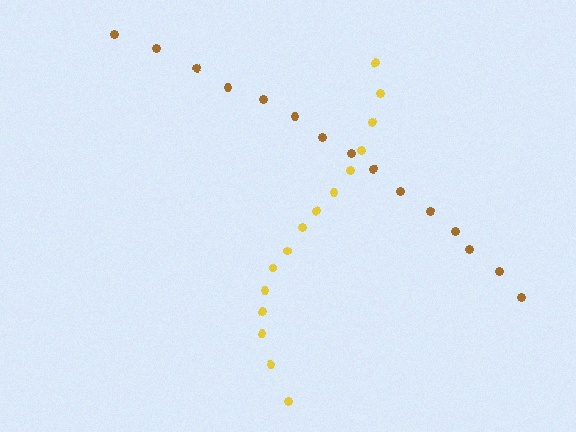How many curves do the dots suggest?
There are 2 distinct paths.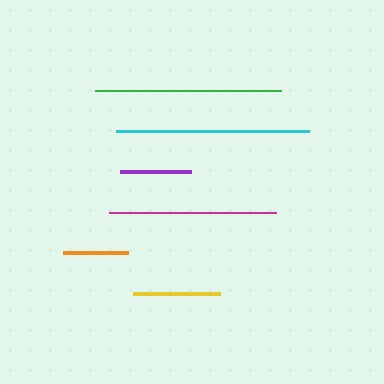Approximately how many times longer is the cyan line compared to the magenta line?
The cyan line is approximately 1.2 times the length of the magenta line.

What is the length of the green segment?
The green segment is approximately 186 pixels long.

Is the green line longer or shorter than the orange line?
The green line is longer than the orange line.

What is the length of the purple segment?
The purple segment is approximately 70 pixels long.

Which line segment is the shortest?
The orange line is the shortest at approximately 64 pixels.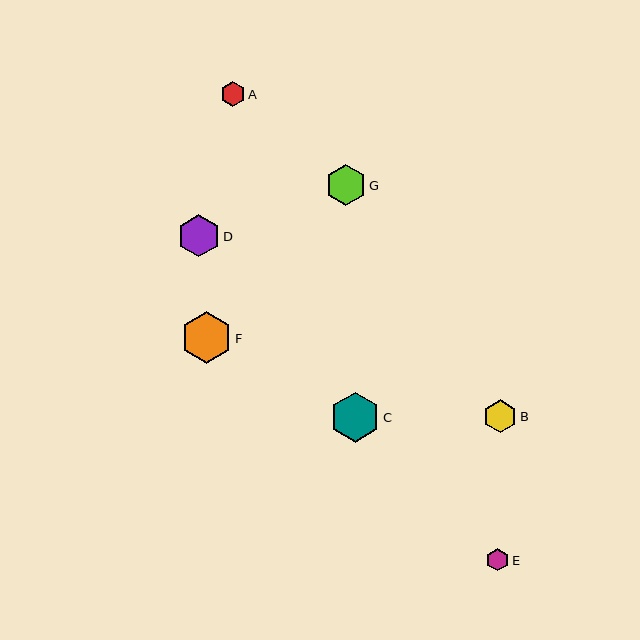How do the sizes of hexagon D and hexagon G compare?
Hexagon D and hexagon G are approximately the same size.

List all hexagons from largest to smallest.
From largest to smallest: F, C, D, G, B, A, E.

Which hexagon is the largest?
Hexagon F is the largest with a size of approximately 51 pixels.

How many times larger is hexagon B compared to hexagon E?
Hexagon B is approximately 1.5 times the size of hexagon E.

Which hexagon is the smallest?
Hexagon E is the smallest with a size of approximately 22 pixels.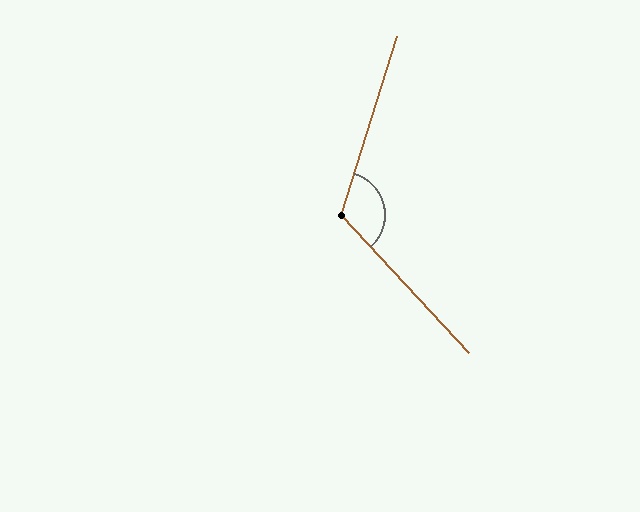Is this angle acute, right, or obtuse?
It is obtuse.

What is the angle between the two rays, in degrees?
Approximately 120 degrees.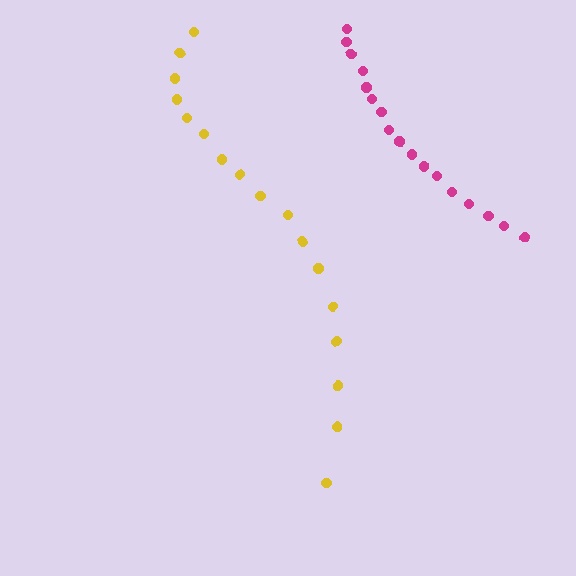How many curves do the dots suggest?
There are 2 distinct paths.